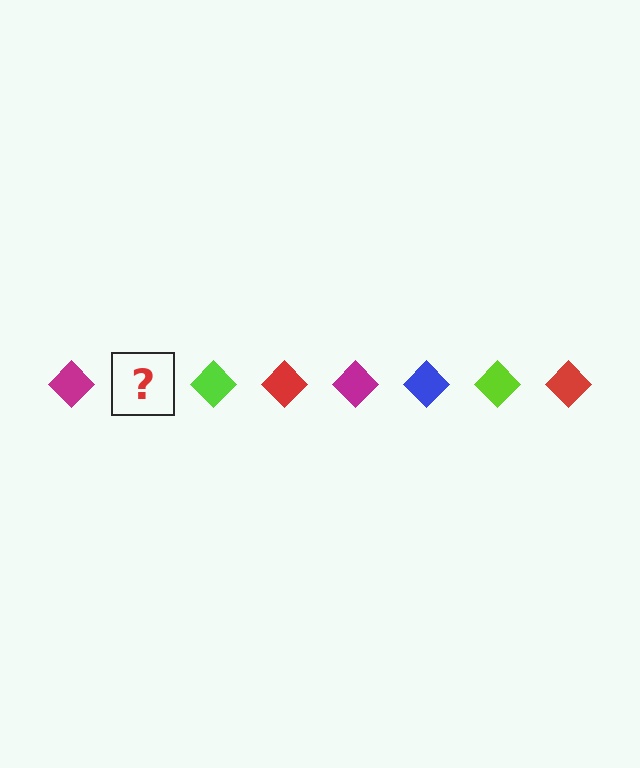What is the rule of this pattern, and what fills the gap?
The rule is that the pattern cycles through magenta, blue, lime, red diamonds. The gap should be filled with a blue diamond.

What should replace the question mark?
The question mark should be replaced with a blue diamond.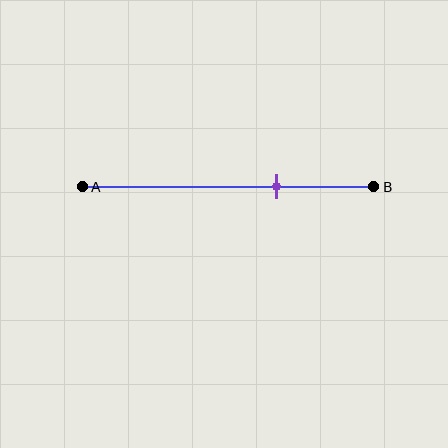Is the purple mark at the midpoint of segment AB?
No, the mark is at about 65% from A, not at the 50% midpoint.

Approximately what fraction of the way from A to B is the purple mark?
The purple mark is approximately 65% of the way from A to B.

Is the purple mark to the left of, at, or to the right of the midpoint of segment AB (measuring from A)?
The purple mark is to the right of the midpoint of segment AB.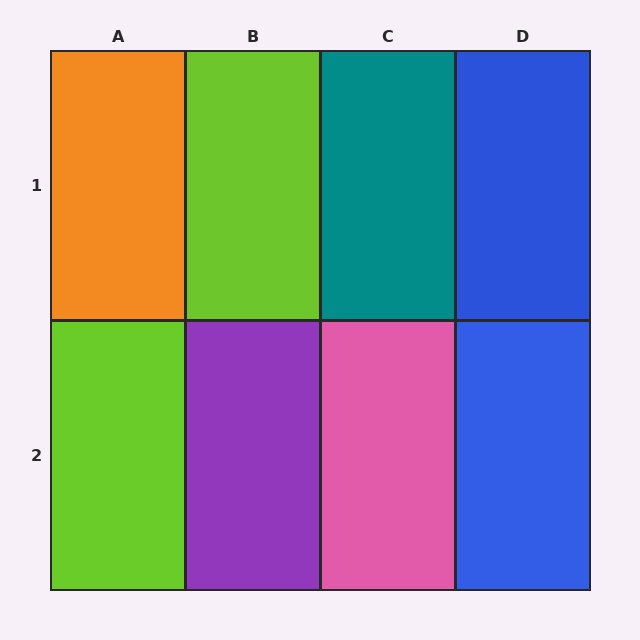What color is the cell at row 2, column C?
Pink.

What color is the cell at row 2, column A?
Lime.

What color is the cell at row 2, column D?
Blue.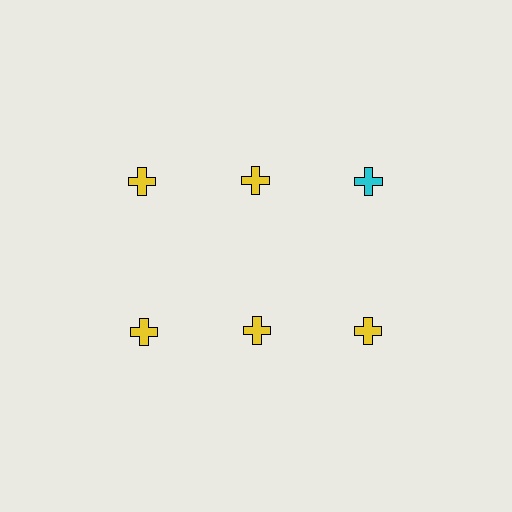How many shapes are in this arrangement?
There are 6 shapes arranged in a grid pattern.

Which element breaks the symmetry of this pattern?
The cyan cross in the top row, center column breaks the symmetry. All other shapes are yellow crosses.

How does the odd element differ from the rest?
It has a different color: cyan instead of yellow.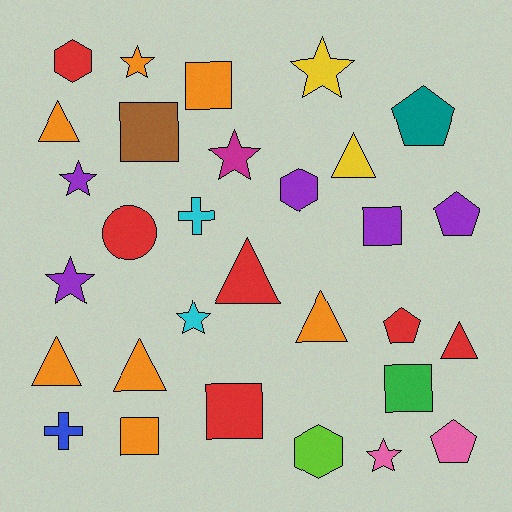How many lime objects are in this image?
There is 1 lime object.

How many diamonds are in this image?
There are no diamonds.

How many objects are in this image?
There are 30 objects.